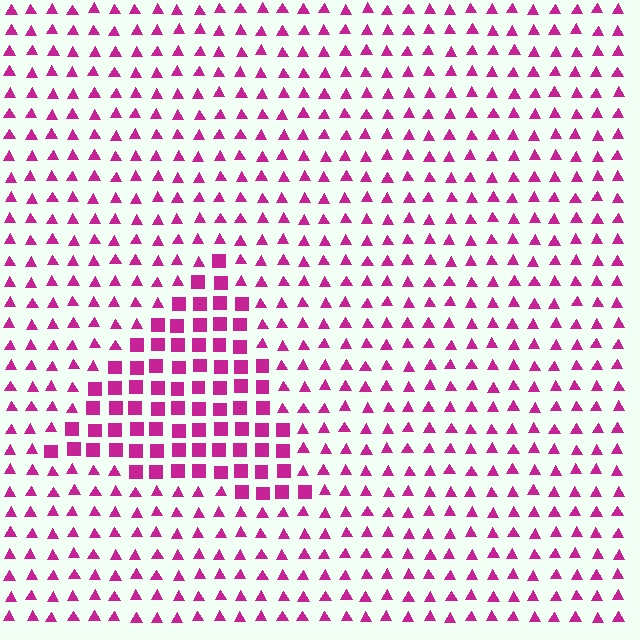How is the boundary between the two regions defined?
The boundary is defined by a change in element shape: squares inside vs. triangles outside. All elements share the same color and spacing.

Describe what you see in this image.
The image is filled with small magenta elements arranged in a uniform grid. A triangle-shaped region contains squares, while the surrounding area contains triangles. The boundary is defined purely by the change in element shape.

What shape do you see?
I see a triangle.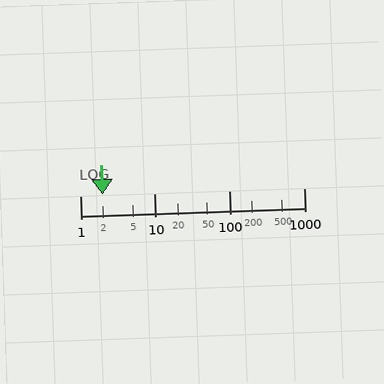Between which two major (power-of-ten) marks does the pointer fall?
The pointer is between 1 and 10.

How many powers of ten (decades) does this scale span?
The scale spans 3 decades, from 1 to 1000.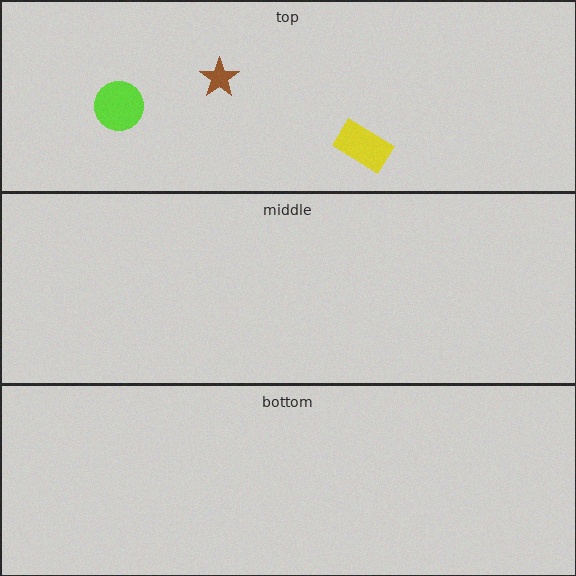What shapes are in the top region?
The brown star, the yellow rectangle, the lime circle.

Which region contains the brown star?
The top region.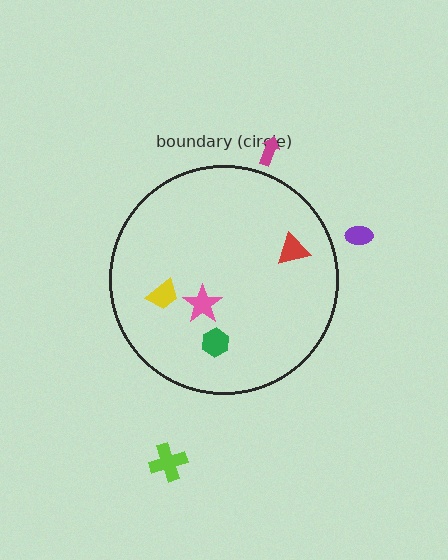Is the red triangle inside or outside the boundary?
Inside.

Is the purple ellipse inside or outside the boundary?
Outside.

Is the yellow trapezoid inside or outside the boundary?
Inside.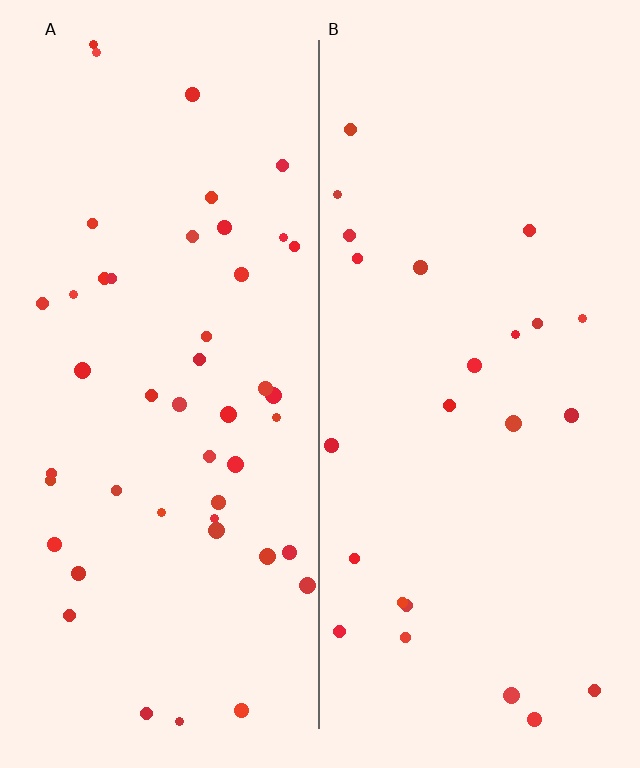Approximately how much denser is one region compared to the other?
Approximately 1.9× — region A over region B.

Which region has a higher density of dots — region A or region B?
A (the left).